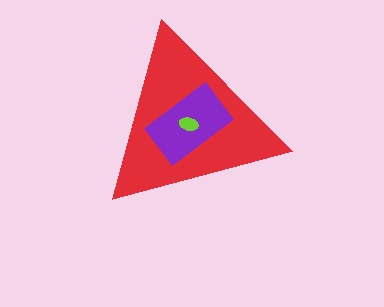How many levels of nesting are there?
3.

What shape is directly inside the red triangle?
The purple rectangle.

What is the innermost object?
The lime ellipse.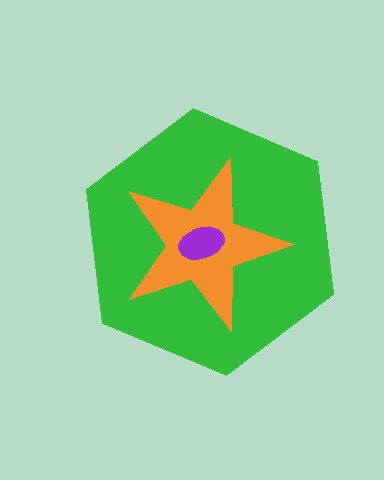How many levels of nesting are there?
3.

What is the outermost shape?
The green hexagon.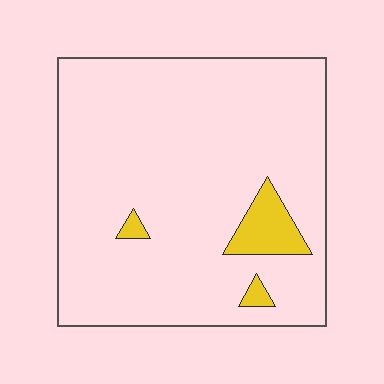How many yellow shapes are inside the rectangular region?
3.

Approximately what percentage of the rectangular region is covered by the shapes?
Approximately 5%.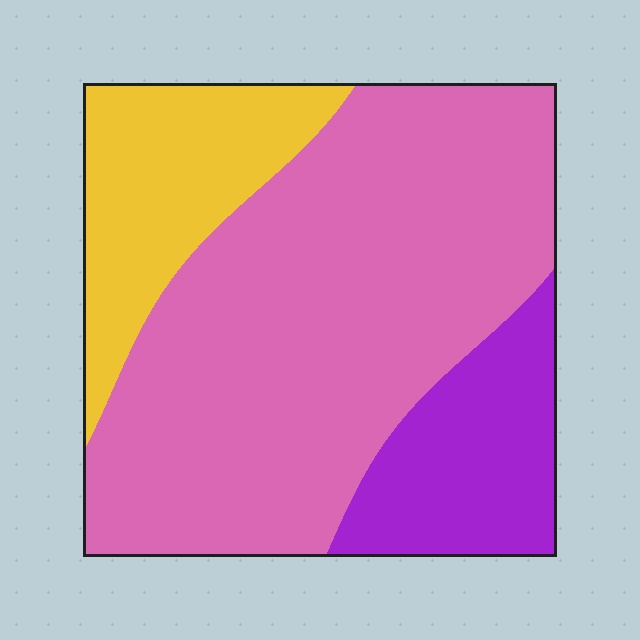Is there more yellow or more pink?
Pink.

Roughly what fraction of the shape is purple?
Purple covers 17% of the shape.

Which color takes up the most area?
Pink, at roughly 65%.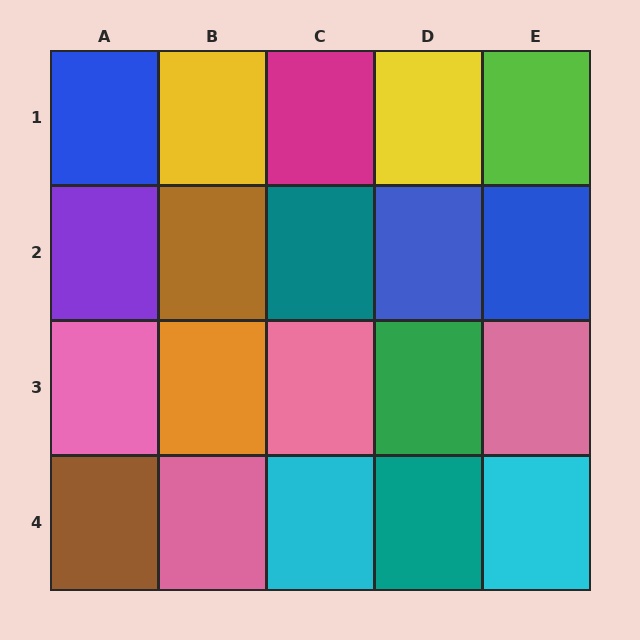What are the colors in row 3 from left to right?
Pink, orange, pink, green, pink.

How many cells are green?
1 cell is green.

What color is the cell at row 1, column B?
Yellow.